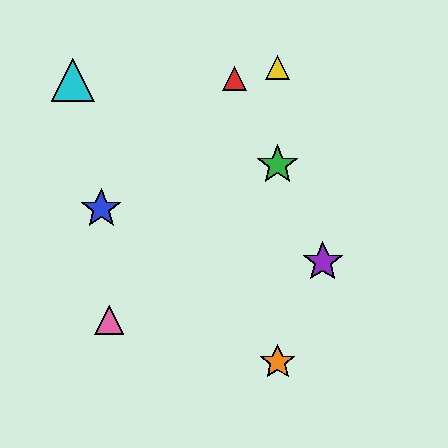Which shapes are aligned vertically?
The green star, the yellow triangle, the orange star are aligned vertically.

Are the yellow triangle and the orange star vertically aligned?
Yes, both are at x≈278.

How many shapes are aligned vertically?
3 shapes (the green star, the yellow triangle, the orange star) are aligned vertically.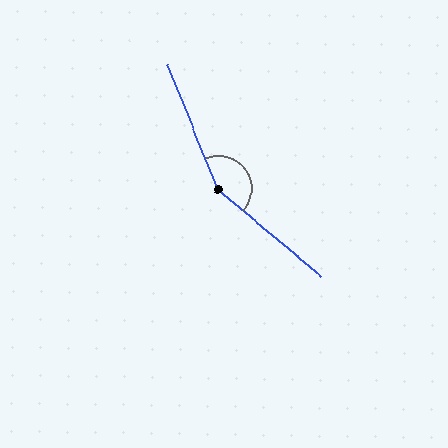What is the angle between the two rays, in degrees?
Approximately 152 degrees.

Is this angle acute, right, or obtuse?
It is obtuse.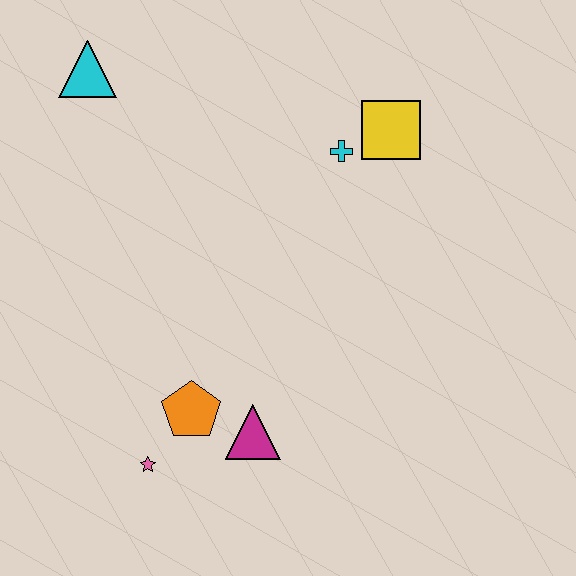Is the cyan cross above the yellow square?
No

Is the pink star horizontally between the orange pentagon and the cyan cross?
No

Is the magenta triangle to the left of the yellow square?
Yes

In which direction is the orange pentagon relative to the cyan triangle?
The orange pentagon is below the cyan triangle.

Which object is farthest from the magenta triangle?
The cyan triangle is farthest from the magenta triangle.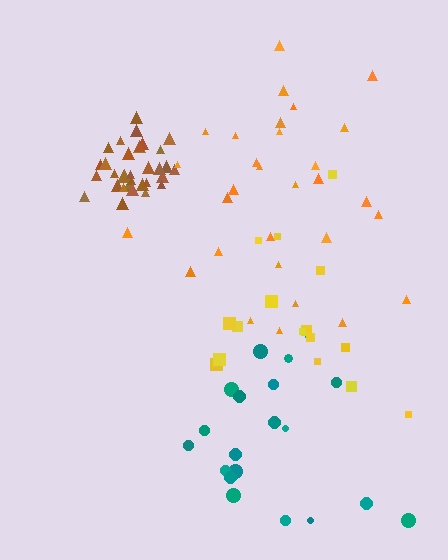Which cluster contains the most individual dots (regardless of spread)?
Brown (34).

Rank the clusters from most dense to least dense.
brown, orange, teal, yellow.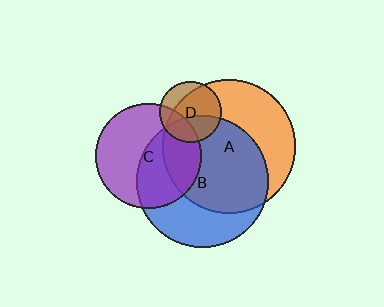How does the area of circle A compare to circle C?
Approximately 1.6 times.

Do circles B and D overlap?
Yes.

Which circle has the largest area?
Circle A (orange).